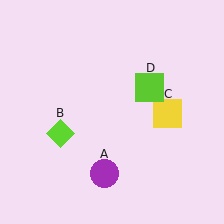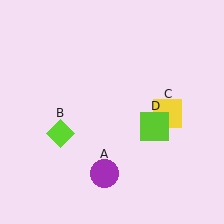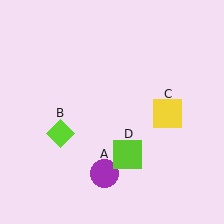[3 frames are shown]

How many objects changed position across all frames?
1 object changed position: lime square (object D).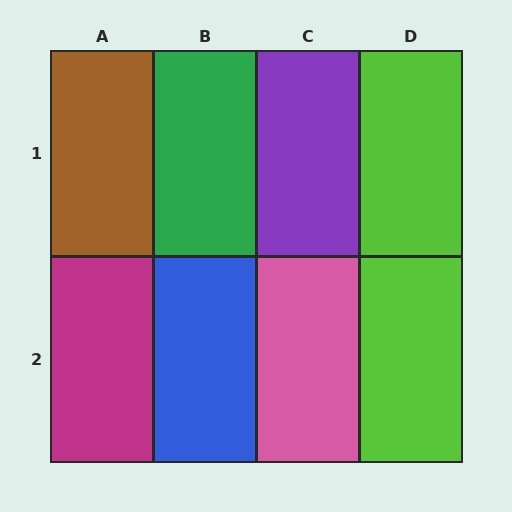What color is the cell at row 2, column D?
Lime.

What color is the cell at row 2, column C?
Pink.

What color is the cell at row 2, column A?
Magenta.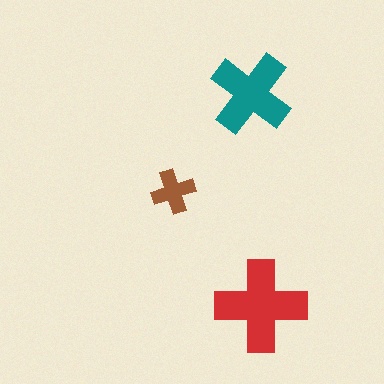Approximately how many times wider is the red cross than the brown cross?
About 2 times wider.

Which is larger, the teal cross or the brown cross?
The teal one.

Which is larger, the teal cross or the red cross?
The red one.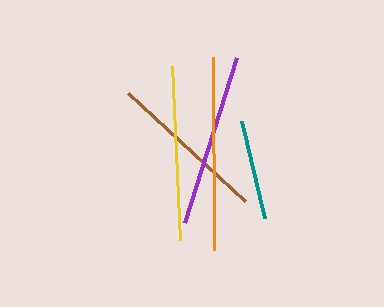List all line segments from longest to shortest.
From longest to shortest: orange, yellow, purple, brown, teal.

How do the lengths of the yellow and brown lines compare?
The yellow and brown lines are approximately the same length.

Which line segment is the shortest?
The teal line is the shortest at approximately 99 pixels.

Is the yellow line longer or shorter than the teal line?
The yellow line is longer than the teal line.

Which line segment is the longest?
The orange line is the longest at approximately 193 pixels.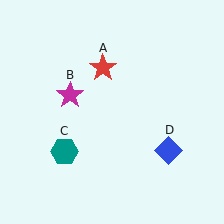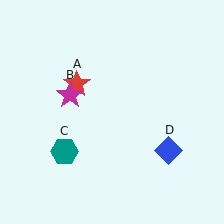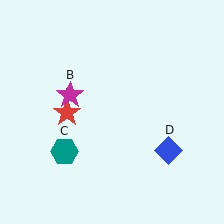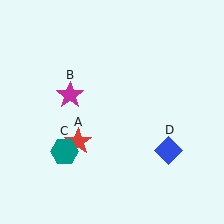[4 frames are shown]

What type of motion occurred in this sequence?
The red star (object A) rotated counterclockwise around the center of the scene.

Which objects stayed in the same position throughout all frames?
Magenta star (object B) and teal hexagon (object C) and blue diamond (object D) remained stationary.